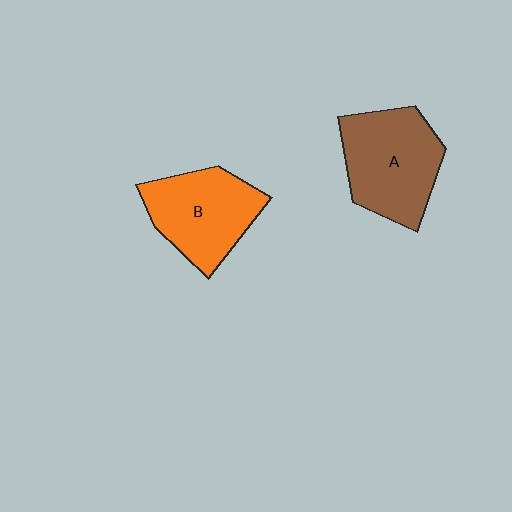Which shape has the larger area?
Shape A (brown).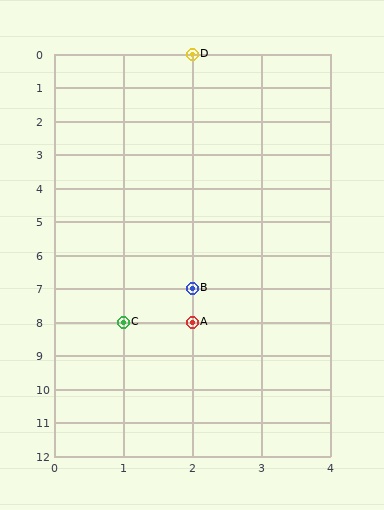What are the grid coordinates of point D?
Point D is at grid coordinates (2, 0).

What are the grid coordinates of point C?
Point C is at grid coordinates (1, 8).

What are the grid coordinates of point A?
Point A is at grid coordinates (2, 8).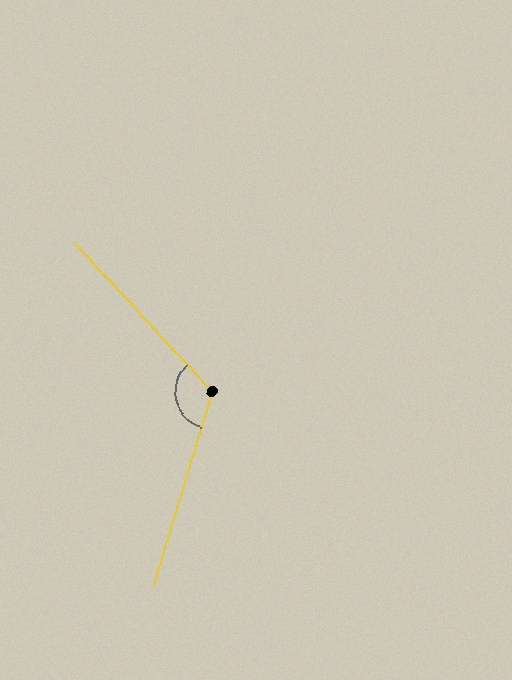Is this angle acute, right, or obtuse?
It is obtuse.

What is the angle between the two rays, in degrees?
Approximately 120 degrees.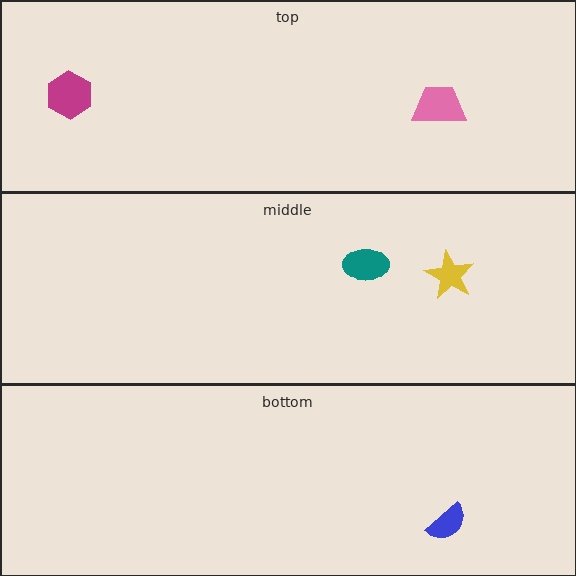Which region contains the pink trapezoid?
The top region.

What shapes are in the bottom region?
The blue semicircle.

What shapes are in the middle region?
The yellow star, the teal ellipse.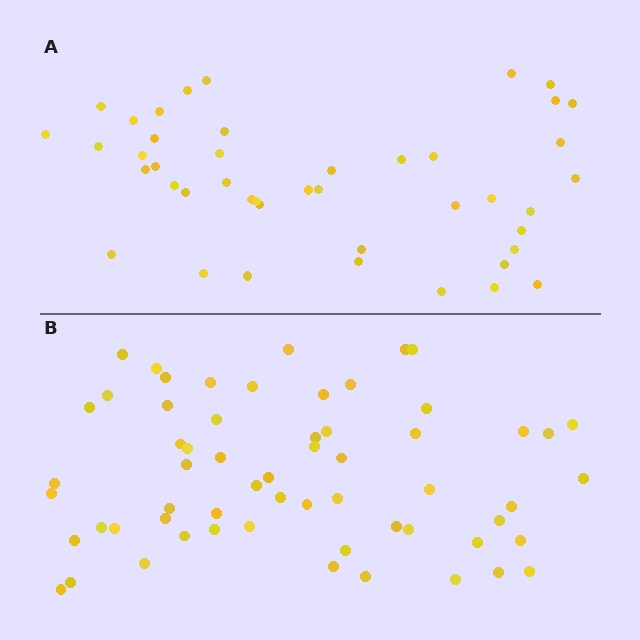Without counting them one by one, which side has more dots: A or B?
Region B (the bottom region) has more dots.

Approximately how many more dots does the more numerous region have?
Region B has approximately 15 more dots than region A.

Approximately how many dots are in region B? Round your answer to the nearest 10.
About 60 dots.